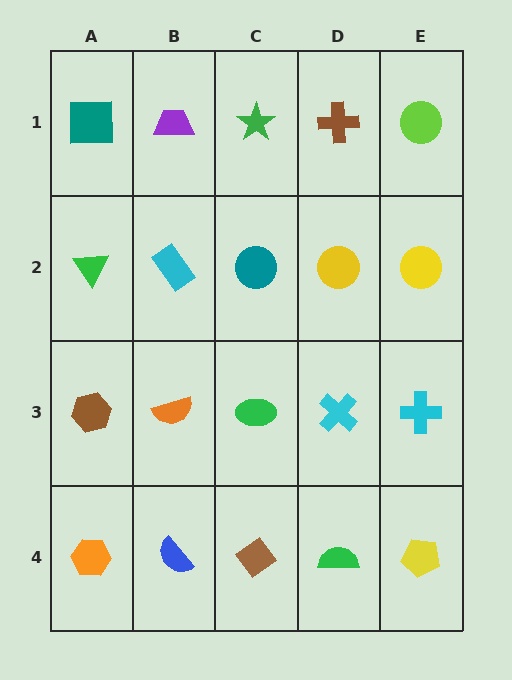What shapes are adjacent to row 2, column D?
A brown cross (row 1, column D), a cyan cross (row 3, column D), a teal circle (row 2, column C), a yellow circle (row 2, column E).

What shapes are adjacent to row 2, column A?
A teal square (row 1, column A), a brown hexagon (row 3, column A), a cyan rectangle (row 2, column B).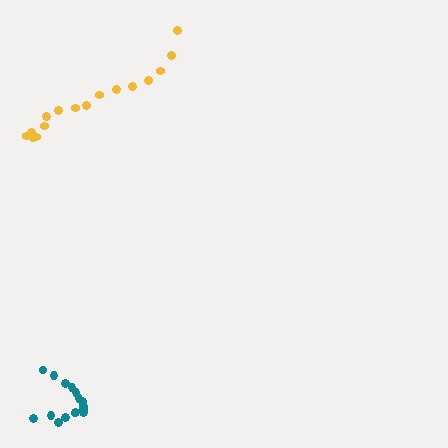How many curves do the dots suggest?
There are 2 distinct paths.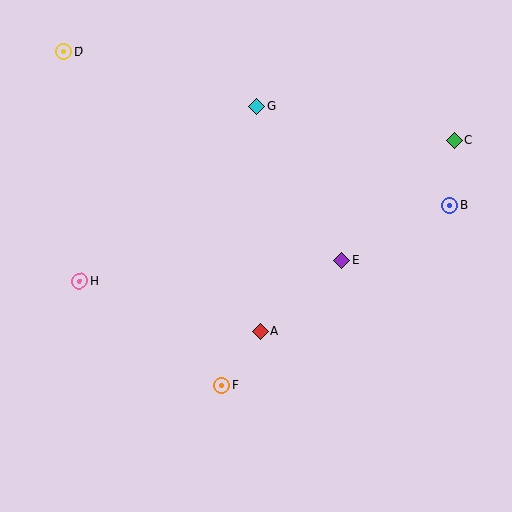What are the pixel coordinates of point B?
Point B is at (449, 206).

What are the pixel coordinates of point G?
Point G is at (256, 106).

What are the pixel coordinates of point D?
Point D is at (64, 51).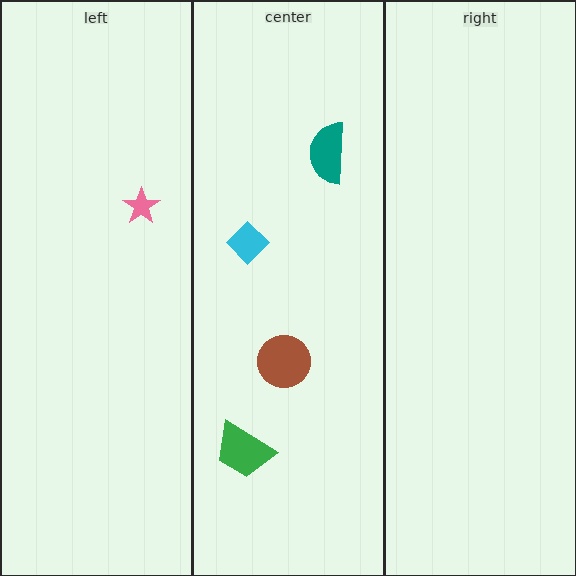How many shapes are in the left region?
1.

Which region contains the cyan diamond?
The center region.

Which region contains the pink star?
The left region.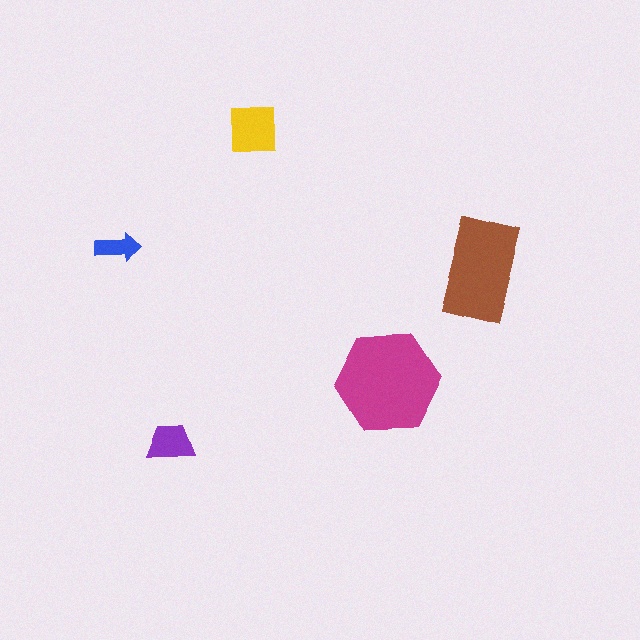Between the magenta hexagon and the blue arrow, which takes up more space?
The magenta hexagon.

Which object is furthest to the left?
The blue arrow is leftmost.